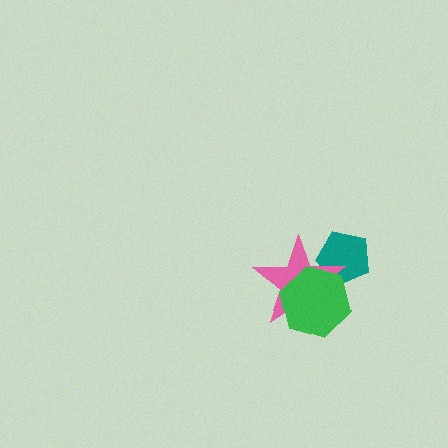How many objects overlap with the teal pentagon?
2 objects overlap with the teal pentagon.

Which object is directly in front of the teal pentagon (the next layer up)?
The pink star is directly in front of the teal pentagon.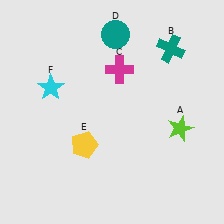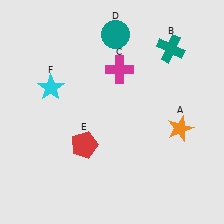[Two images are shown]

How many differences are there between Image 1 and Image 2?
There are 2 differences between the two images.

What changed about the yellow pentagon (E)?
In Image 1, E is yellow. In Image 2, it changed to red.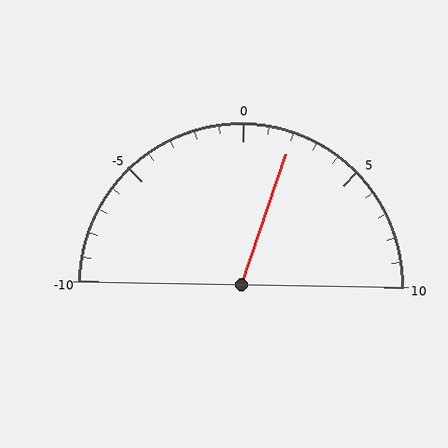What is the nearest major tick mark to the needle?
The nearest major tick mark is 0.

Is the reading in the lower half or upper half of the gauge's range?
The reading is in the upper half of the range (-10 to 10).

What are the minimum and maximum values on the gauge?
The gauge ranges from -10 to 10.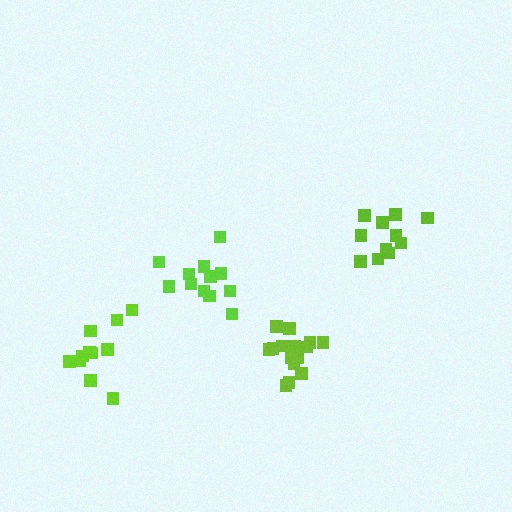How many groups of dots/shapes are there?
There are 4 groups.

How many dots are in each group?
Group 1: 11 dots, Group 2: 15 dots, Group 3: 12 dots, Group 4: 11 dots (49 total).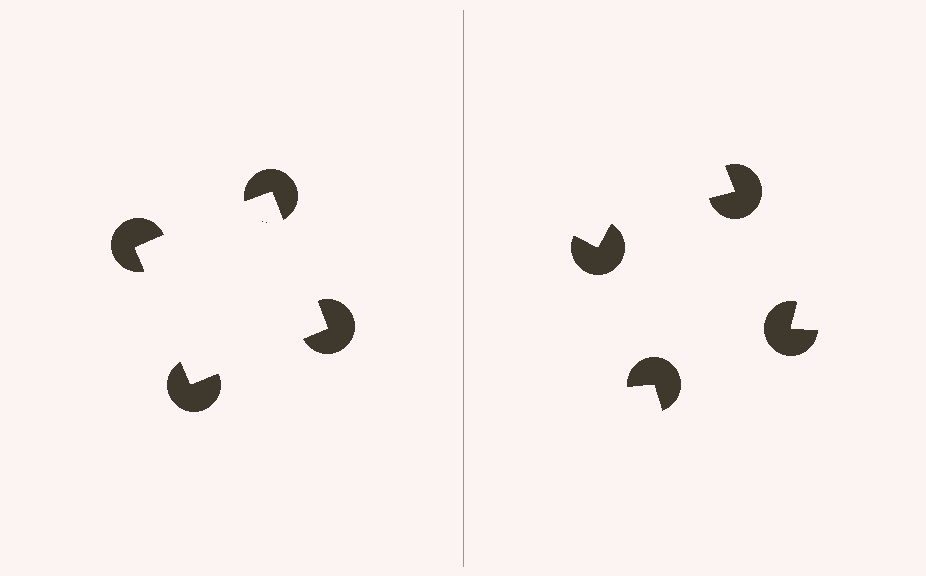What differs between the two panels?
The pac-man discs are positioned identically on both sides; only the wedge orientations differ. On the left they align to a square; on the right they are misaligned.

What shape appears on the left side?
An illusory square.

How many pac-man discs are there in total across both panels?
8 — 4 on each side.